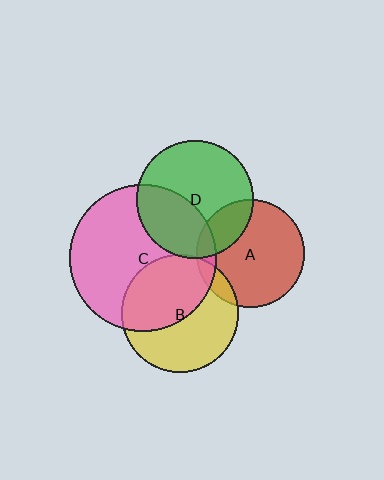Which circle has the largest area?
Circle C (pink).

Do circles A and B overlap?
Yes.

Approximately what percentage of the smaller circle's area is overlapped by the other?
Approximately 10%.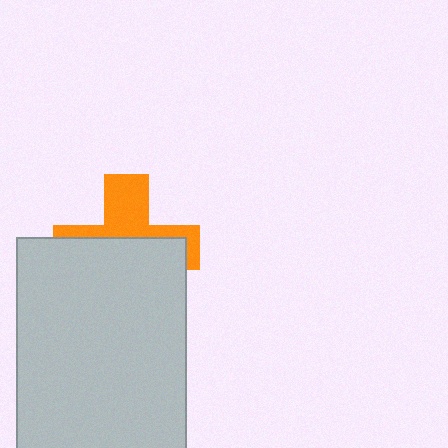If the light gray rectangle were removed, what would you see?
You would see the complete orange cross.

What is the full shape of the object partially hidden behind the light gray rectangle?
The partially hidden object is an orange cross.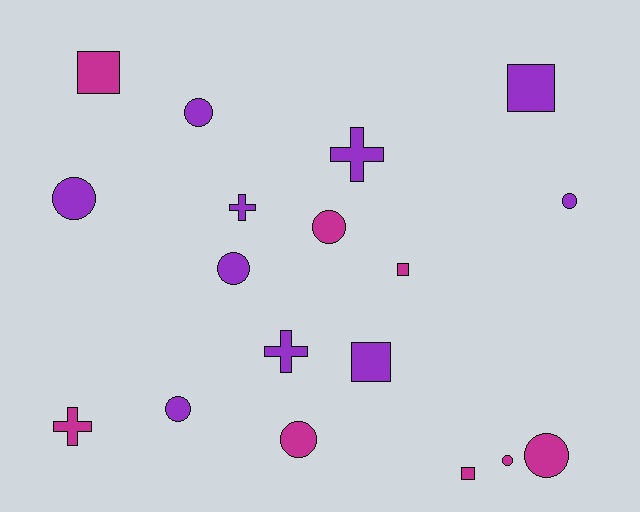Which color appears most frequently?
Purple, with 10 objects.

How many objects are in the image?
There are 18 objects.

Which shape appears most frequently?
Circle, with 9 objects.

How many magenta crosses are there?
There is 1 magenta cross.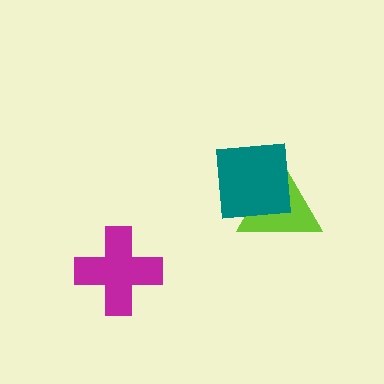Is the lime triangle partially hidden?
Yes, it is partially covered by another shape.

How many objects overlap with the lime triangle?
1 object overlaps with the lime triangle.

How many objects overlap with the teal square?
1 object overlaps with the teal square.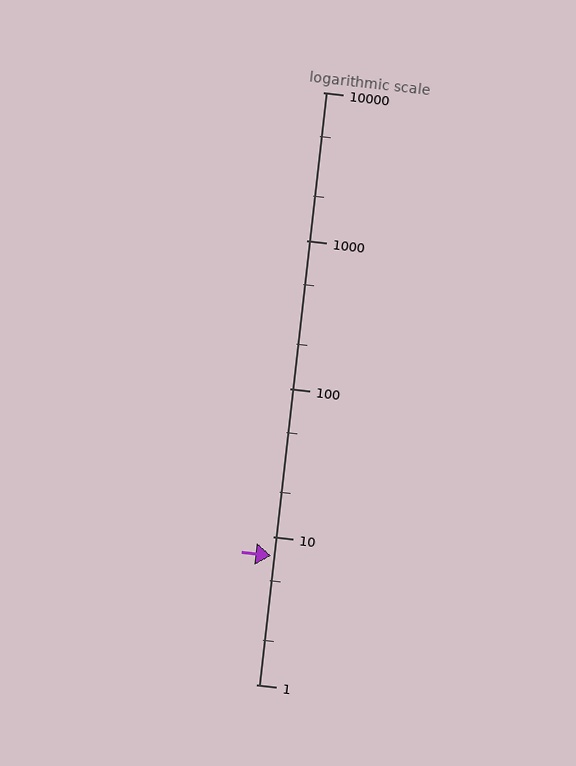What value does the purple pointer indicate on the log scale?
The pointer indicates approximately 7.4.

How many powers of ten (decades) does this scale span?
The scale spans 4 decades, from 1 to 10000.